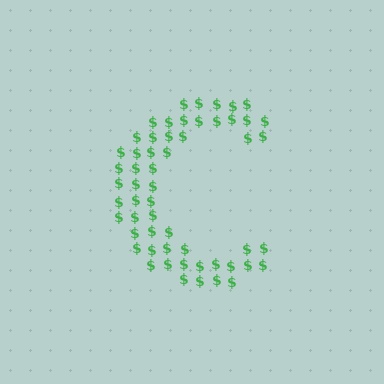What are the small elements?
The small elements are dollar signs.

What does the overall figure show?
The overall figure shows the letter C.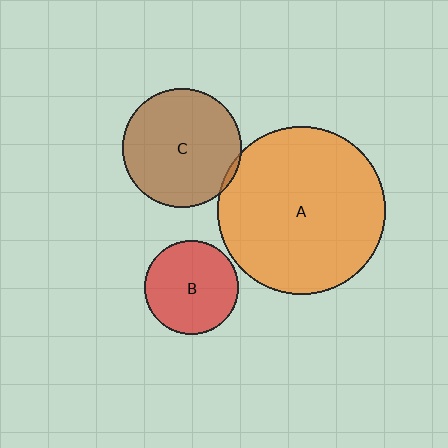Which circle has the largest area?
Circle A (orange).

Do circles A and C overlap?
Yes.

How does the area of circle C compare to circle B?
Approximately 1.6 times.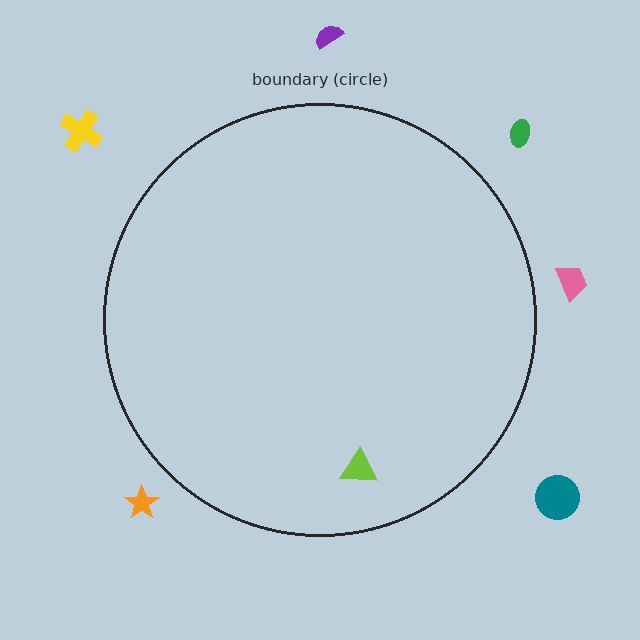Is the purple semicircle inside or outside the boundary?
Outside.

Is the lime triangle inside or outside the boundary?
Inside.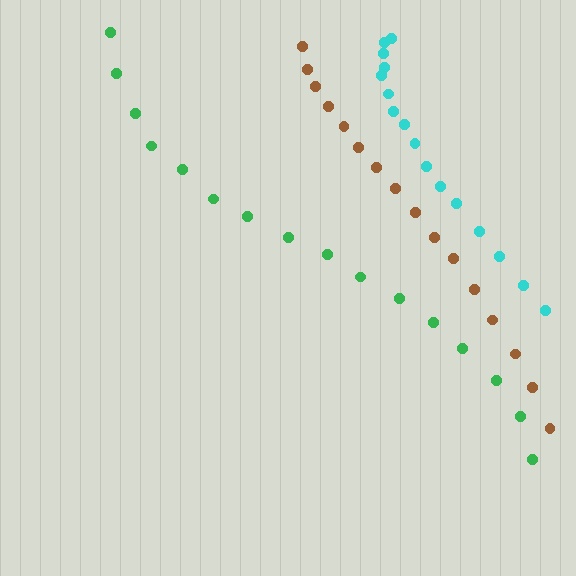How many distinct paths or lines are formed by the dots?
There are 3 distinct paths.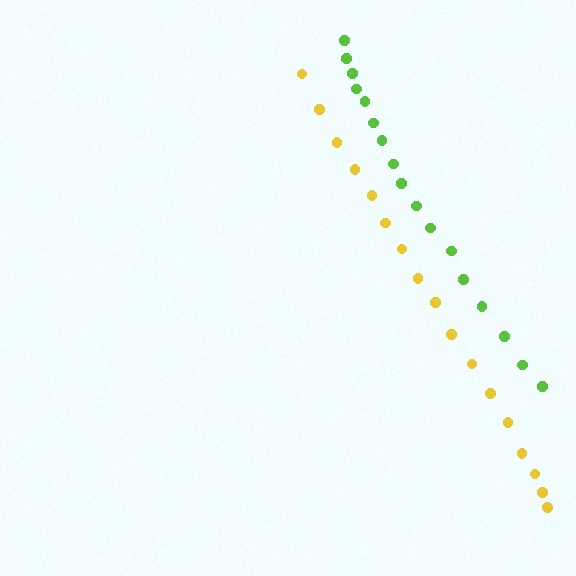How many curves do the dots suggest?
There are 2 distinct paths.